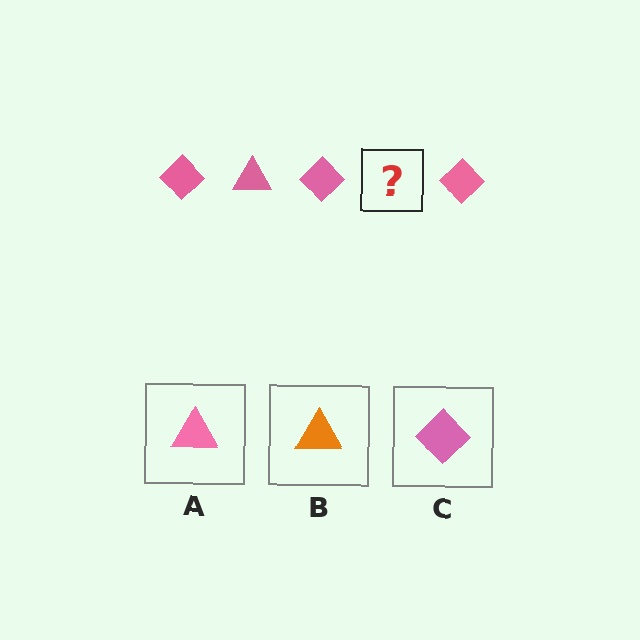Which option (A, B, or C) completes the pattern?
A.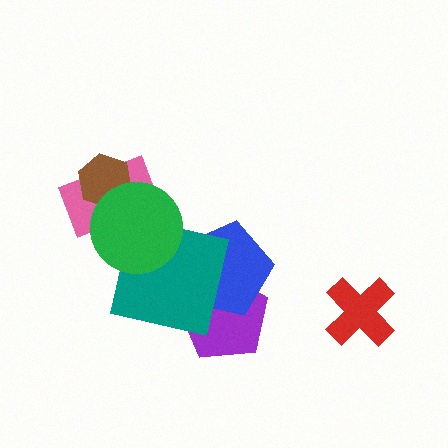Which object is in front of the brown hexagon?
The green circle is in front of the brown hexagon.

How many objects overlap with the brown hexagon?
2 objects overlap with the brown hexagon.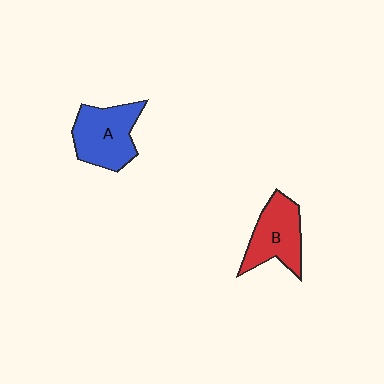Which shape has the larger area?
Shape A (blue).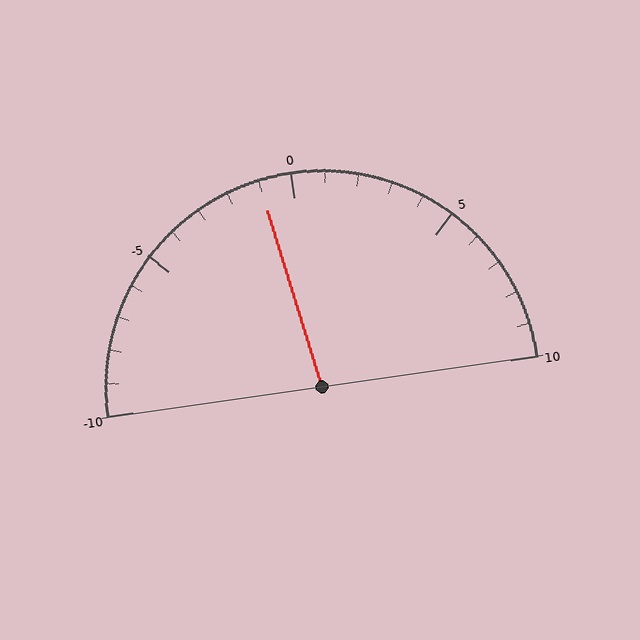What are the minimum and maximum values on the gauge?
The gauge ranges from -10 to 10.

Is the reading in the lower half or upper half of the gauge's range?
The reading is in the lower half of the range (-10 to 10).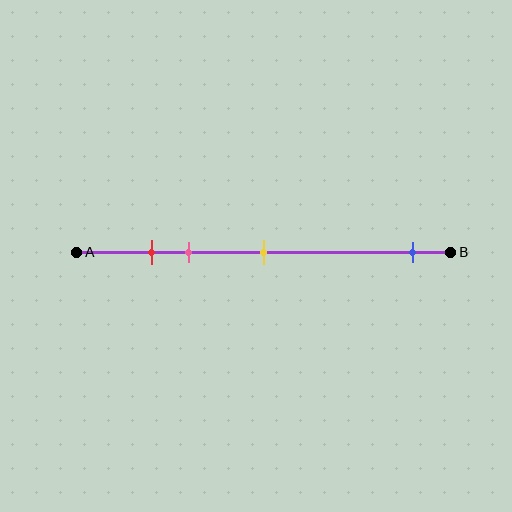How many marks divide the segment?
There are 4 marks dividing the segment.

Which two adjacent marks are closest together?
The red and pink marks are the closest adjacent pair.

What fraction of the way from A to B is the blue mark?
The blue mark is approximately 90% (0.9) of the way from A to B.